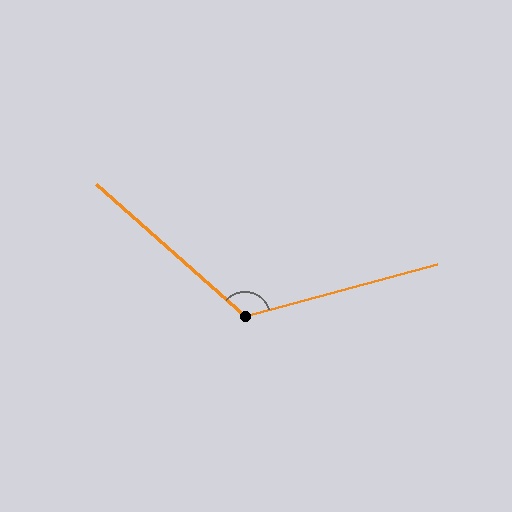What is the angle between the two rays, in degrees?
Approximately 123 degrees.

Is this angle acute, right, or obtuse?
It is obtuse.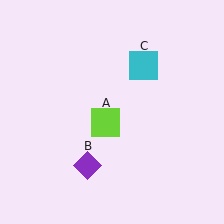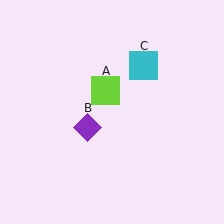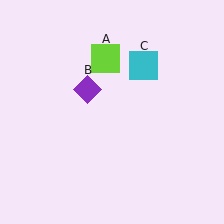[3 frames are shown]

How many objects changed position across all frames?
2 objects changed position: lime square (object A), purple diamond (object B).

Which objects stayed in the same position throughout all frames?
Cyan square (object C) remained stationary.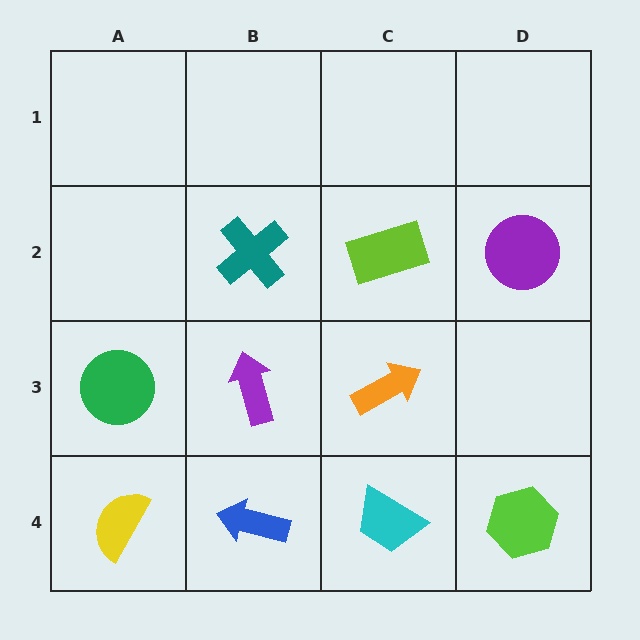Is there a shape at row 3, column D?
No, that cell is empty.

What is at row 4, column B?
A blue arrow.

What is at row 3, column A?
A green circle.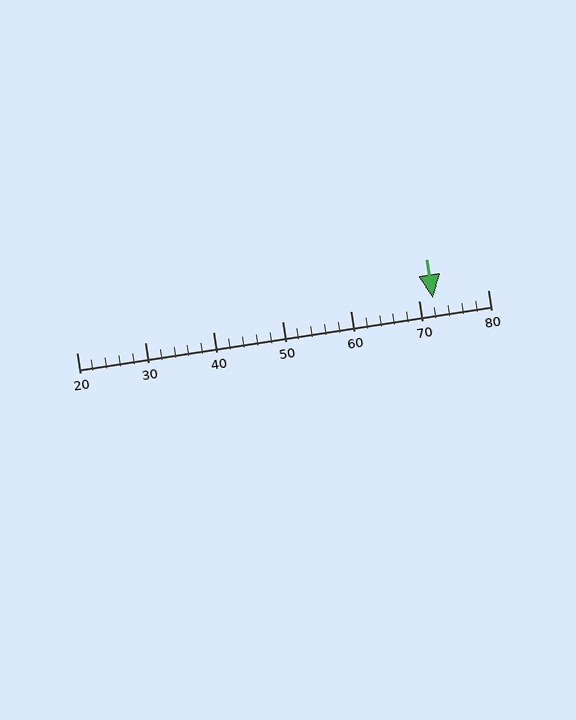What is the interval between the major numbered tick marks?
The major tick marks are spaced 10 units apart.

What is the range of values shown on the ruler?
The ruler shows values from 20 to 80.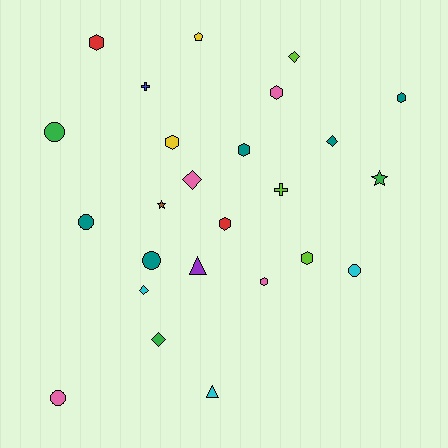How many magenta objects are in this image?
There are no magenta objects.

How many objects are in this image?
There are 25 objects.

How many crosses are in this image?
There are 2 crosses.